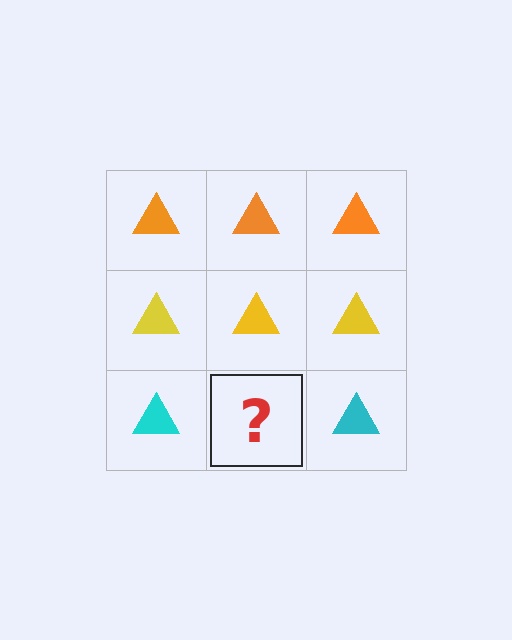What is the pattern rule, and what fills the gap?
The rule is that each row has a consistent color. The gap should be filled with a cyan triangle.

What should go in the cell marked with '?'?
The missing cell should contain a cyan triangle.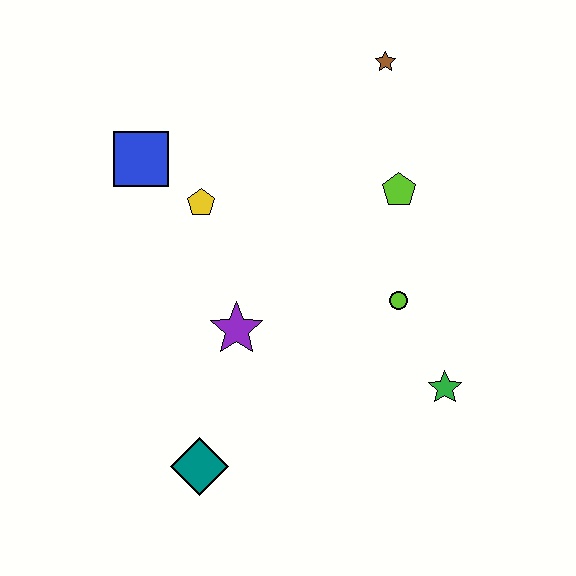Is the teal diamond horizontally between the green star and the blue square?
Yes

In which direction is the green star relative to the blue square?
The green star is to the right of the blue square.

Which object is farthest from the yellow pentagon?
The green star is farthest from the yellow pentagon.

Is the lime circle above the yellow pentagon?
No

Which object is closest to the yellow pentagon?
The blue square is closest to the yellow pentagon.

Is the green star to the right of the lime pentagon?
Yes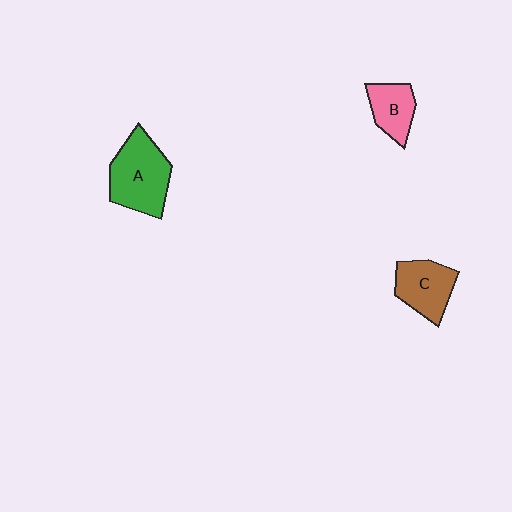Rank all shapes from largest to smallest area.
From largest to smallest: A (green), C (brown), B (pink).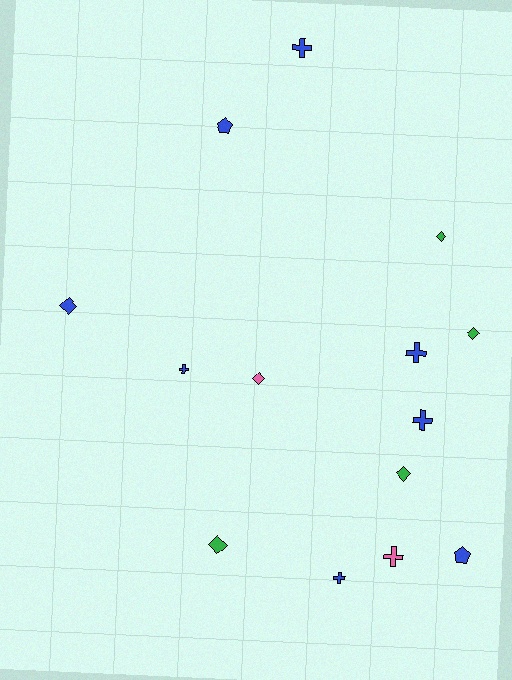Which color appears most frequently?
Blue, with 8 objects.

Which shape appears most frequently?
Cross, with 6 objects.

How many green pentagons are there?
There are no green pentagons.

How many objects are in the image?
There are 14 objects.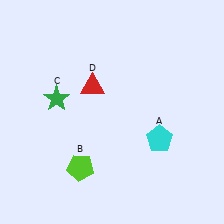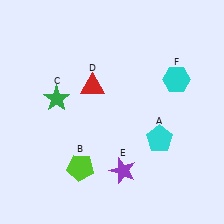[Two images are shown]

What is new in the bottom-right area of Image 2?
A purple star (E) was added in the bottom-right area of Image 2.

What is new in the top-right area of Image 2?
A cyan hexagon (F) was added in the top-right area of Image 2.